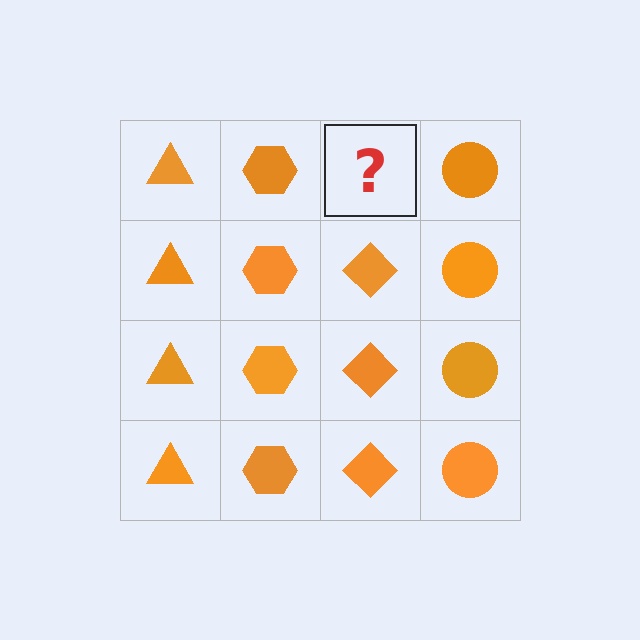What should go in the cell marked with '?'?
The missing cell should contain an orange diamond.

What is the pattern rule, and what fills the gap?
The rule is that each column has a consistent shape. The gap should be filled with an orange diamond.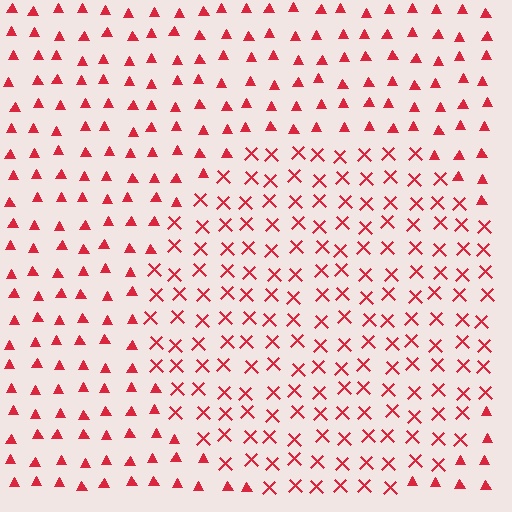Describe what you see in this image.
The image is filled with small red elements arranged in a uniform grid. A circle-shaped region contains X marks, while the surrounding area contains triangles. The boundary is defined purely by the change in element shape.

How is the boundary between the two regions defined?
The boundary is defined by a change in element shape: X marks inside vs. triangles outside. All elements share the same color and spacing.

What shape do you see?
I see a circle.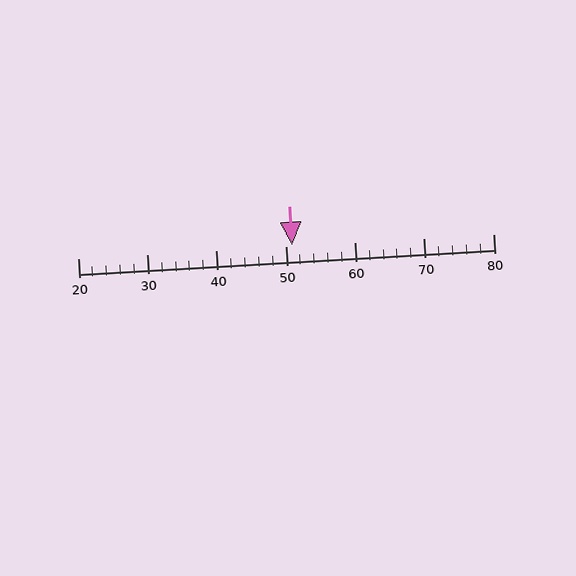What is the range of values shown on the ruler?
The ruler shows values from 20 to 80.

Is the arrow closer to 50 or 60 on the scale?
The arrow is closer to 50.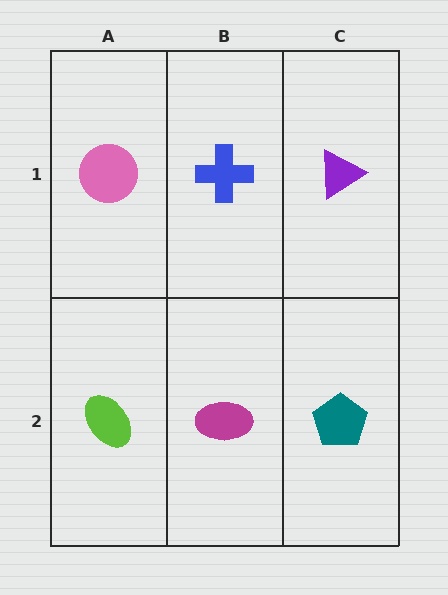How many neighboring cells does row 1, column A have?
2.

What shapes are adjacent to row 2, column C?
A purple triangle (row 1, column C), a magenta ellipse (row 2, column B).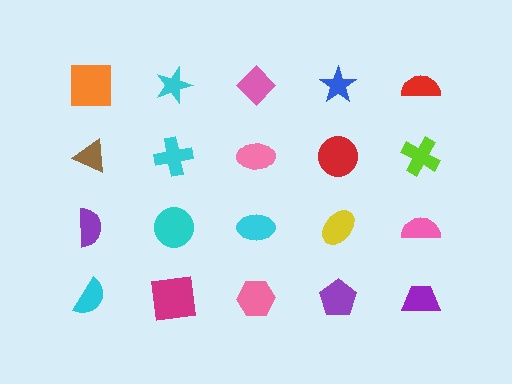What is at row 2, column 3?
A pink ellipse.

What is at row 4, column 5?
A purple trapezoid.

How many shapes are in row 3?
5 shapes.